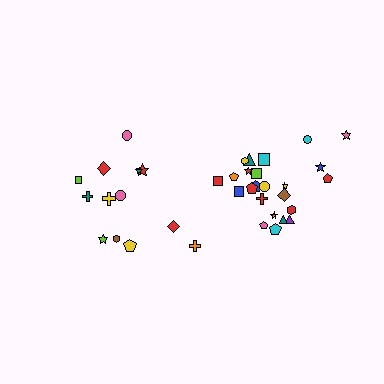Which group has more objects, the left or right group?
The right group.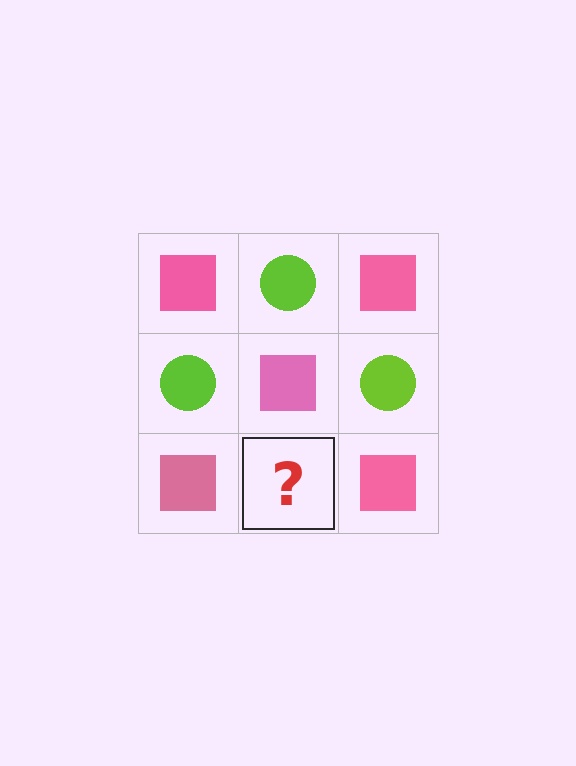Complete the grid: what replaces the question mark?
The question mark should be replaced with a lime circle.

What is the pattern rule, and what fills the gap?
The rule is that it alternates pink square and lime circle in a checkerboard pattern. The gap should be filled with a lime circle.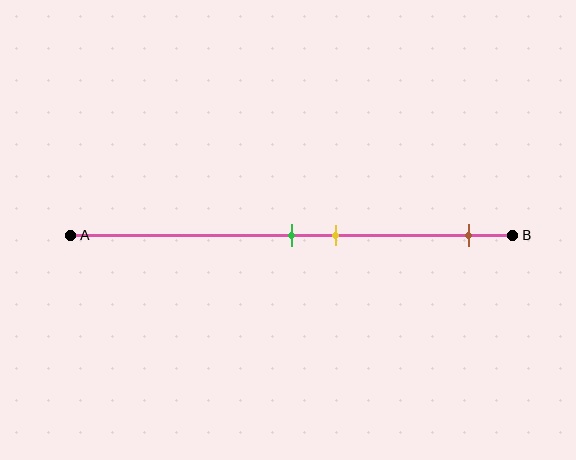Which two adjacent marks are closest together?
The green and yellow marks are the closest adjacent pair.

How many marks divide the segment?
There are 3 marks dividing the segment.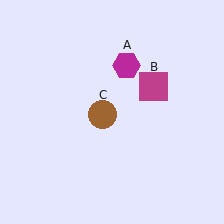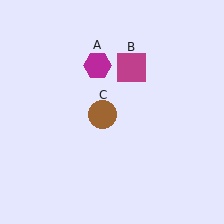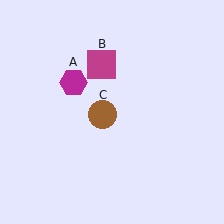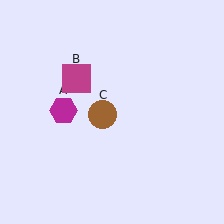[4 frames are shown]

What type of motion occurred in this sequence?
The magenta hexagon (object A), magenta square (object B) rotated counterclockwise around the center of the scene.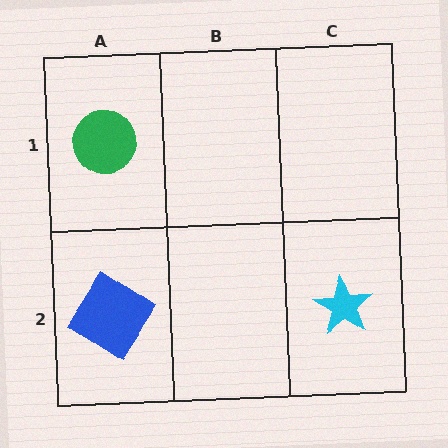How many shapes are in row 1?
1 shape.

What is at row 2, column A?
A blue diamond.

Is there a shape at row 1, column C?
No, that cell is empty.